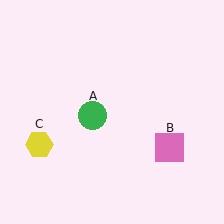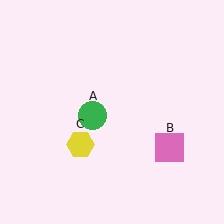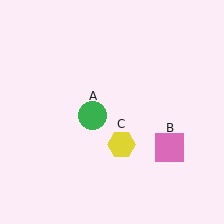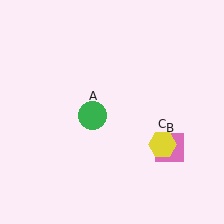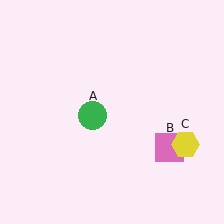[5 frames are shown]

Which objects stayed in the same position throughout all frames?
Green circle (object A) and pink square (object B) remained stationary.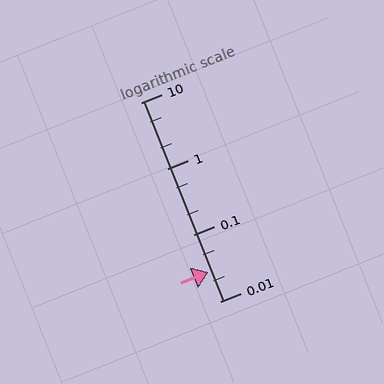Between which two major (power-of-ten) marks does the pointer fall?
The pointer is between 0.01 and 0.1.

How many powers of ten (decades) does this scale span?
The scale spans 3 decades, from 0.01 to 10.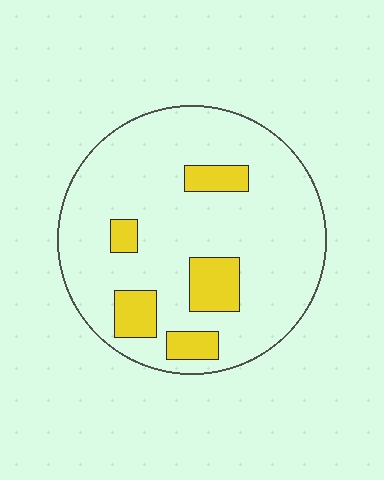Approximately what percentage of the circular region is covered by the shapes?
Approximately 15%.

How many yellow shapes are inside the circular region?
5.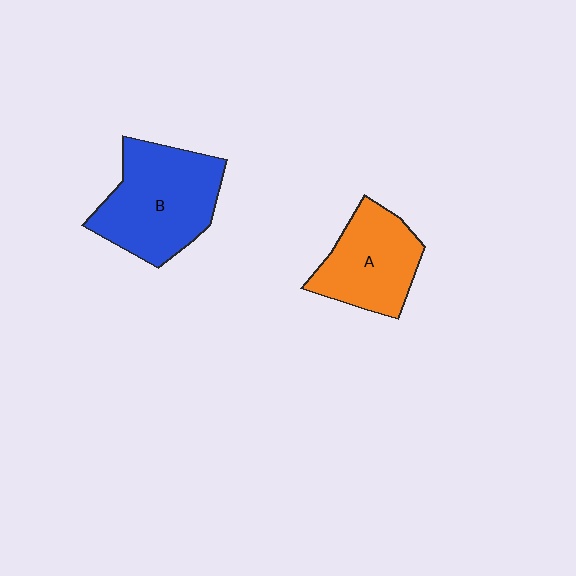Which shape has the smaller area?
Shape A (orange).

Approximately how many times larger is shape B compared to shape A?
Approximately 1.3 times.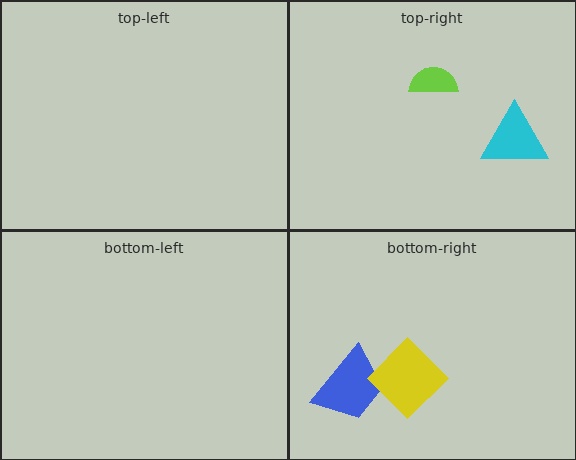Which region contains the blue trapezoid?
The bottom-right region.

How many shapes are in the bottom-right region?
2.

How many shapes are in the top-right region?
2.